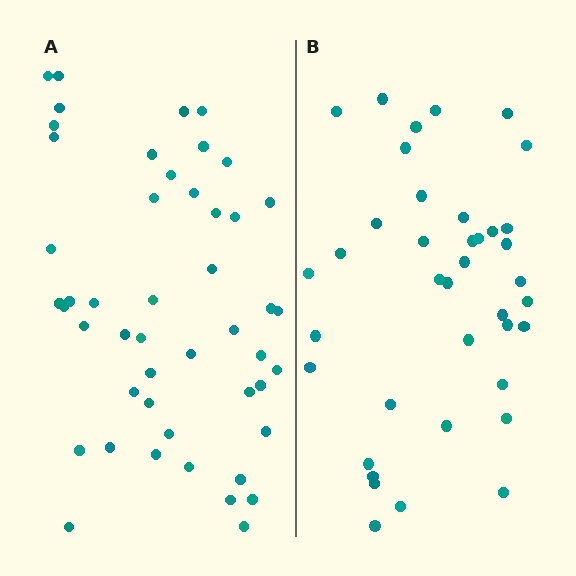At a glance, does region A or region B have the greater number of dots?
Region A (the left region) has more dots.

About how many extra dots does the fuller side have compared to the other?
Region A has roughly 8 or so more dots than region B.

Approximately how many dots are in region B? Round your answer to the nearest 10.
About 40 dots. (The exact count is 39, which rounds to 40.)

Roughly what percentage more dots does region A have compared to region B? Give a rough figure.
About 25% more.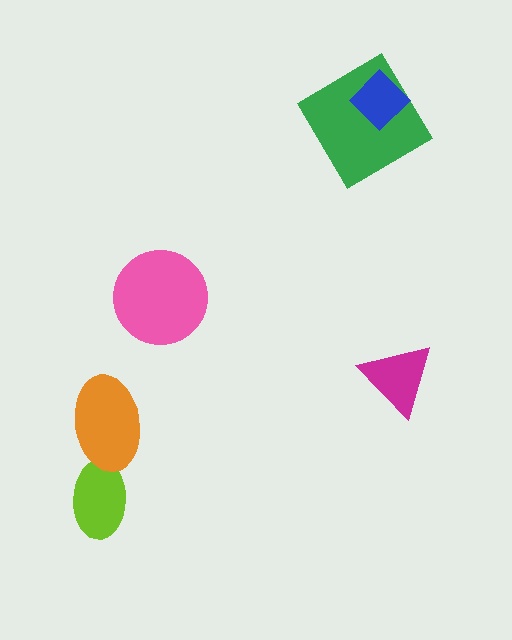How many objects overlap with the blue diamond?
1 object overlaps with the blue diamond.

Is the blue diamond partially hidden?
No, no other shape covers it.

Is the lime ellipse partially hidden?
Yes, it is partially covered by another shape.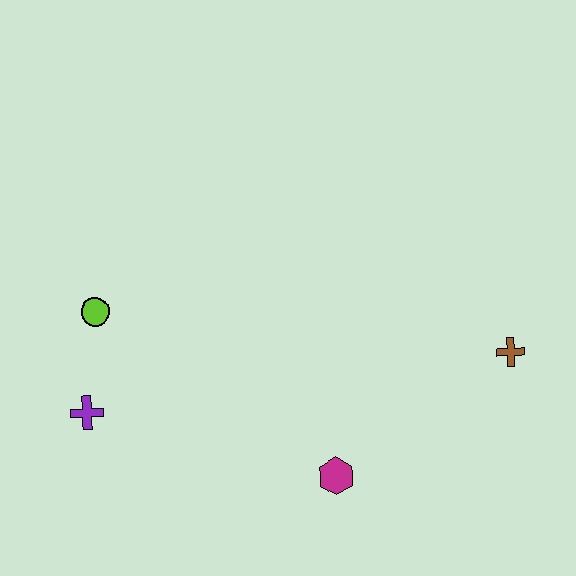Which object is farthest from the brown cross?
The purple cross is farthest from the brown cross.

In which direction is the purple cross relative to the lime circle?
The purple cross is below the lime circle.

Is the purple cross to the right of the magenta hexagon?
No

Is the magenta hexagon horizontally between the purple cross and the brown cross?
Yes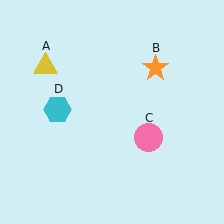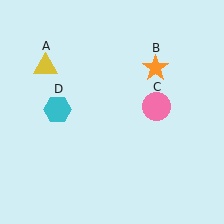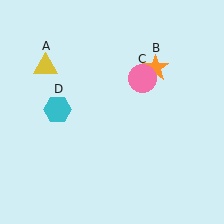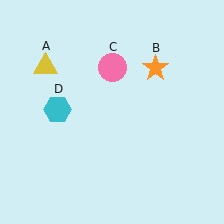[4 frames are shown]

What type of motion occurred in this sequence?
The pink circle (object C) rotated counterclockwise around the center of the scene.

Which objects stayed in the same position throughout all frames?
Yellow triangle (object A) and orange star (object B) and cyan hexagon (object D) remained stationary.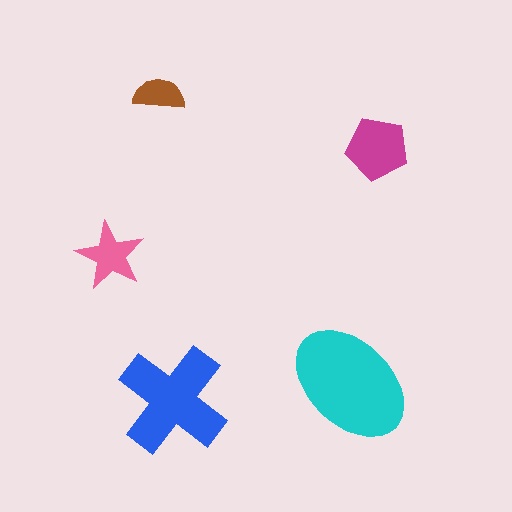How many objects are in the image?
There are 5 objects in the image.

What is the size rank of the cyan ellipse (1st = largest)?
1st.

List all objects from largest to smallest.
The cyan ellipse, the blue cross, the magenta pentagon, the pink star, the brown semicircle.